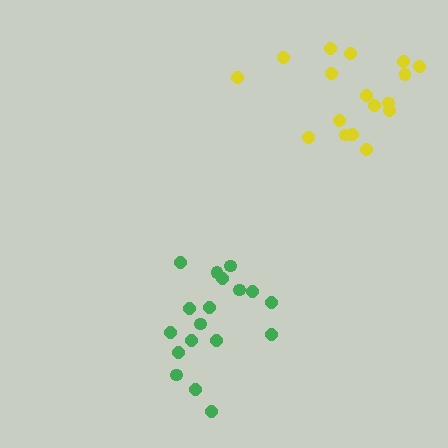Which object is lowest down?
The green cluster is bottommost.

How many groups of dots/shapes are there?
There are 2 groups.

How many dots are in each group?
Group 1: 17 dots, Group 2: 18 dots (35 total).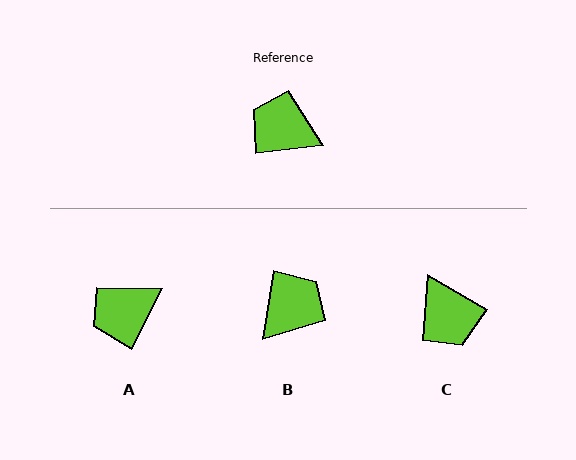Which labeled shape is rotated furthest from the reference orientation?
C, about 143 degrees away.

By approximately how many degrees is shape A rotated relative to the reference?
Approximately 57 degrees counter-clockwise.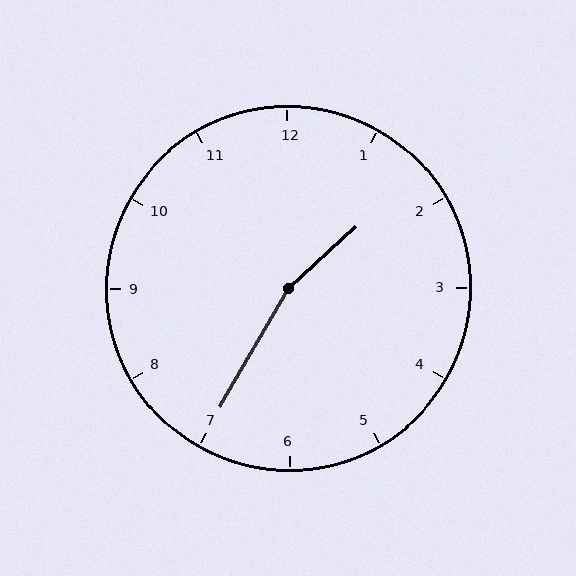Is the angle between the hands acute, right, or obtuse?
It is obtuse.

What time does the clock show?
1:35.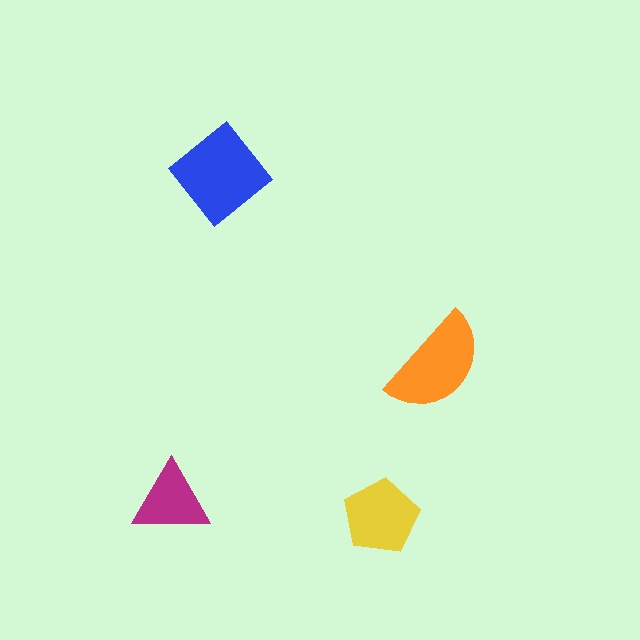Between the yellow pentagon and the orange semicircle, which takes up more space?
The orange semicircle.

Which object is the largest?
The blue diamond.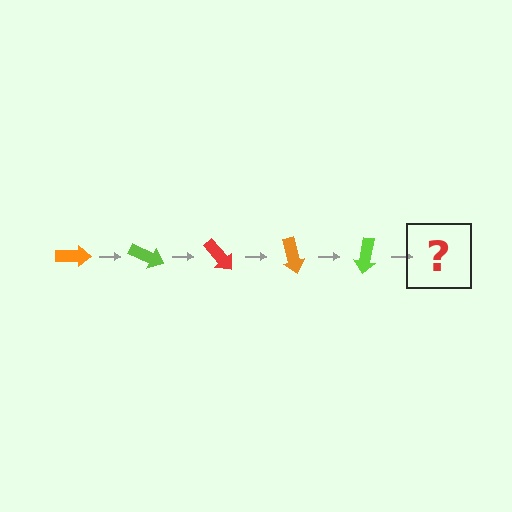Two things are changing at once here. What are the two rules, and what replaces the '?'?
The two rules are that it rotates 25 degrees each step and the color cycles through orange, lime, and red. The '?' should be a red arrow, rotated 125 degrees from the start.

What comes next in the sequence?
The next element should be a red arrow, rotated 125 degrees from the start.